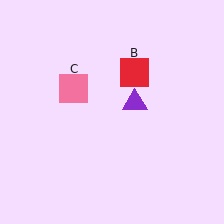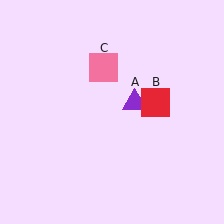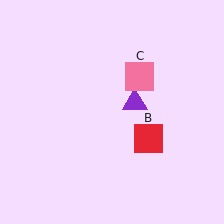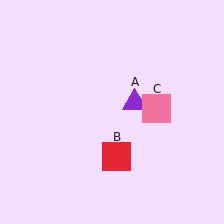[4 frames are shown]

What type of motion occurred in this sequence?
The red square (object B), pink square (object C) rotated clockwise around the center of the scene.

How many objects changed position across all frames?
2 objects changed position: red square (object B), pink square (object C).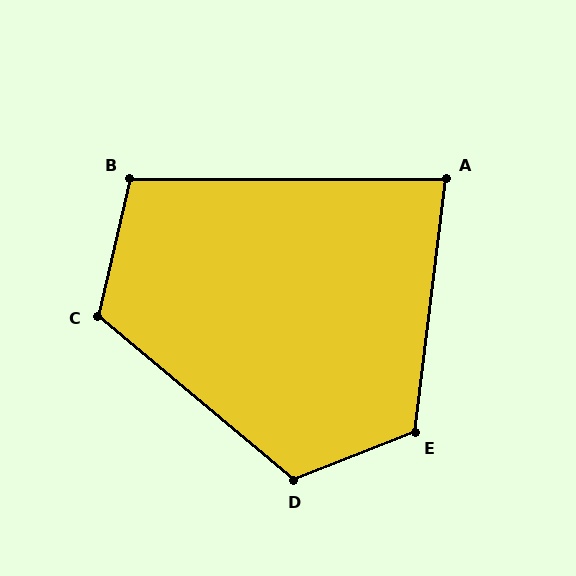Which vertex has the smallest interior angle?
A, at approximately 83 degrees.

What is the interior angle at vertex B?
Approximately 103 degrees (obtuse).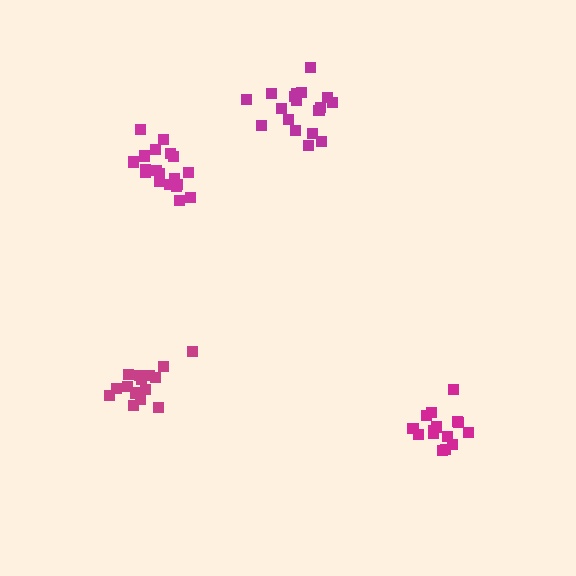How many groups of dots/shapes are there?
There are 4 groups.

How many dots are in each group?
Group 1: 18 dots, Group 2: 15 dots, Group 3: 19 dots, Group 4: 15 dots (67 total).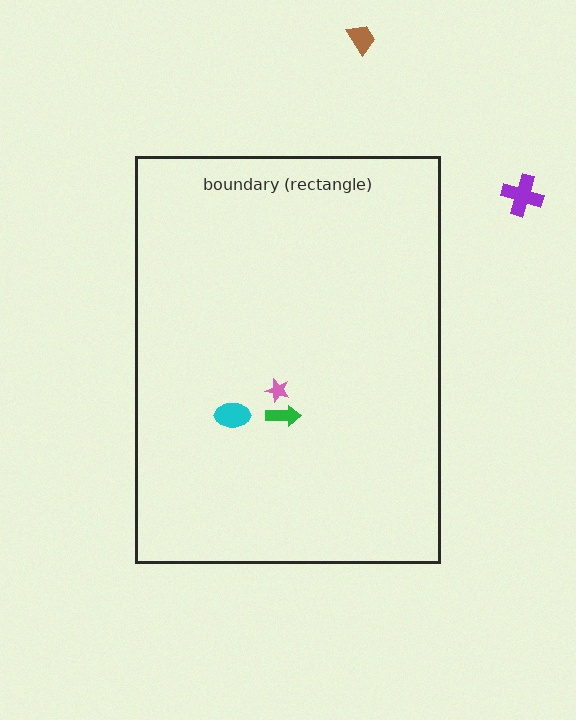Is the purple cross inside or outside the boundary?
Outside.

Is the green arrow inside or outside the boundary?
Inside.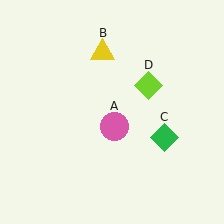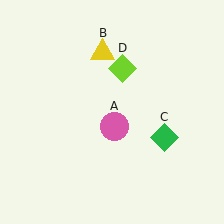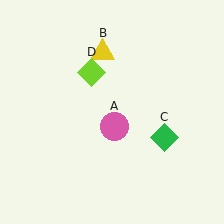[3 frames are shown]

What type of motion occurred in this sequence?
The lime diamond (object D) rotated counterclockwise around the center of the scene.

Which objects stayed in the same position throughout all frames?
Pink circle (object A) and yellow triangle (object B) and green diamond (object C) remained stationary.